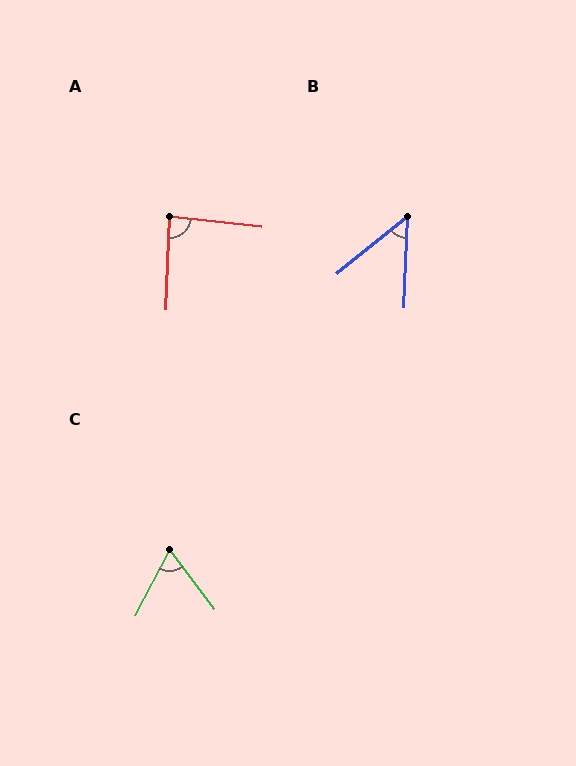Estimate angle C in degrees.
Approximately 65 degrees.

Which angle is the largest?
A, at approximately 86 degrees.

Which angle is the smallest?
B, at approximately 49 degrees.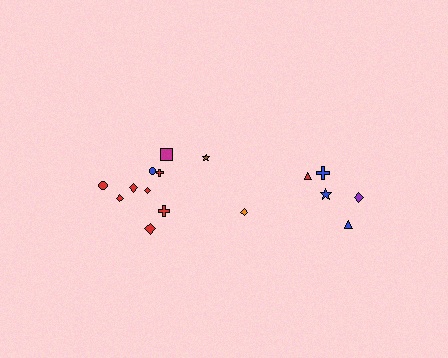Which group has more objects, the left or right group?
The left group.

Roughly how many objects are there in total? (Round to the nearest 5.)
Roughly 15 objects in total.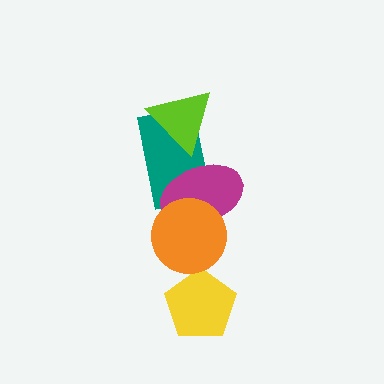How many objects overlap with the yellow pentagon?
0 objects overlap with the yellow pentagon.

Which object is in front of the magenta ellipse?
The orange circle is in front of the magenta ellipse.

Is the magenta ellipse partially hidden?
Yes, it is partially covered by another shape.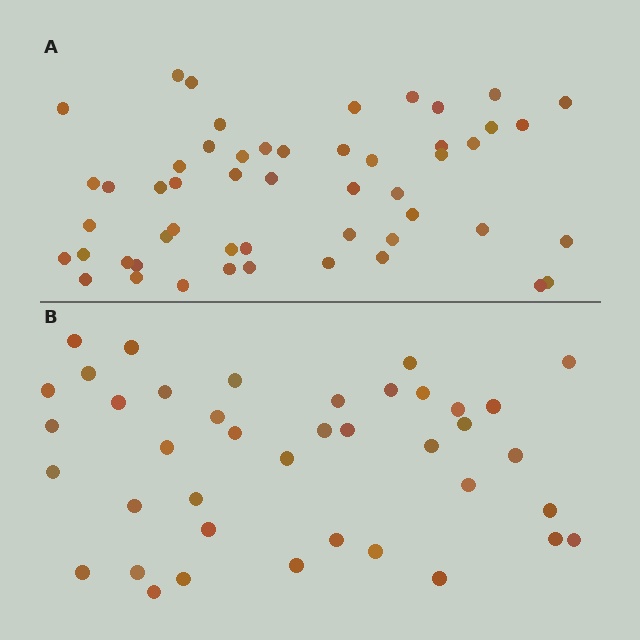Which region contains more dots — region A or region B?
Region A (the top region) has more dots.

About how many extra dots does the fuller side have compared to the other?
Region A has roughly 12 or so more dots than region B.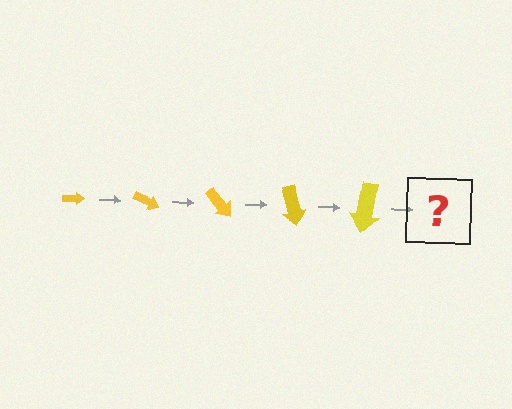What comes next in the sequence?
The next element should be an arrow, larger than the previous one and rotated 125 degrees from the start.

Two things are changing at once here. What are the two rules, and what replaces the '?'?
The two rules are that the arrow grows larger each step and it rotates 25 degrees each step. The '?' should be an arrow, larger than the previous one and rotated 125 degrees from the start.